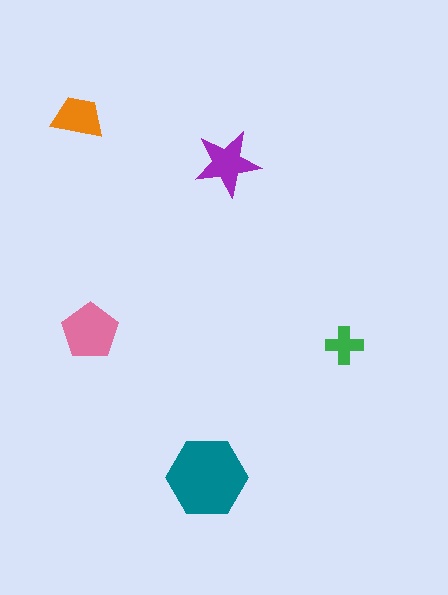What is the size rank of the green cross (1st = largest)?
5th.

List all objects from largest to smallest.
The teal hexagon, the pink pentagon, the purple star, the orange trapezoid, the green cross.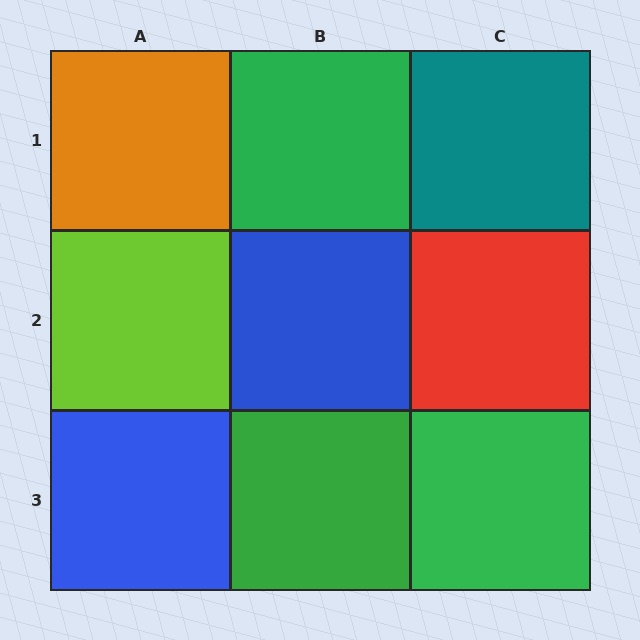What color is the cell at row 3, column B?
Green.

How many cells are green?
3 cells are green.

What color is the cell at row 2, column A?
Lime.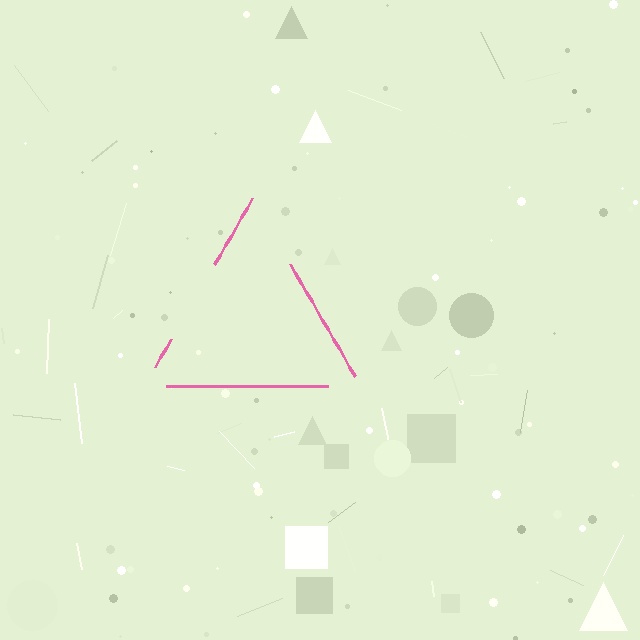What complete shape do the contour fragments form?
The contour fragments form a triangle.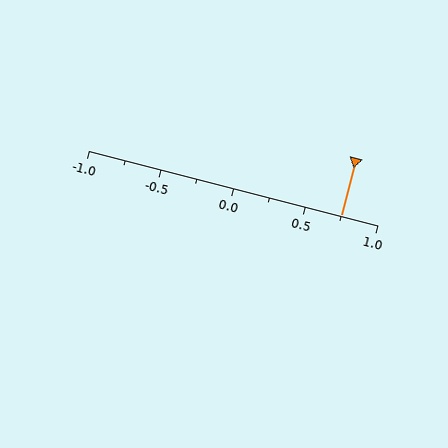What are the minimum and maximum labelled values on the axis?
The axis runs from -1.0 to 1.0.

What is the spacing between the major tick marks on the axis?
The major ticks are spaced 0.5 apart.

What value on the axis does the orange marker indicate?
The marker indicates approximately 0.75.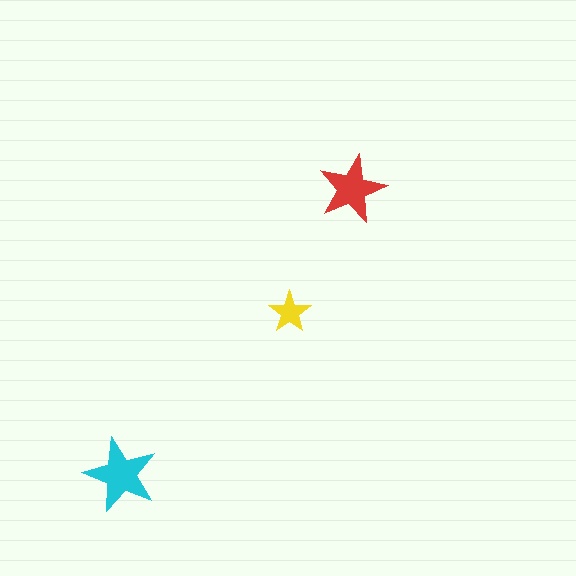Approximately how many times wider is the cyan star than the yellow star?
About 1.5 times wider.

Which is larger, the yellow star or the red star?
The red one.